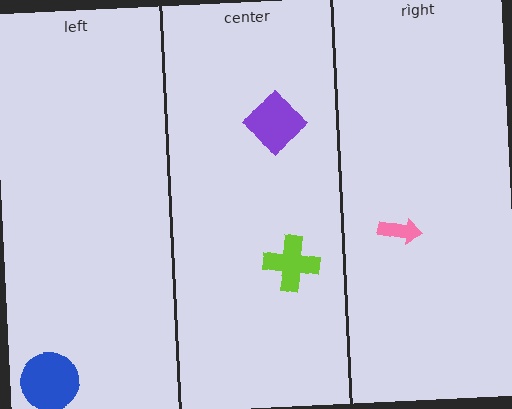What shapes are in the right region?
The pink arrow.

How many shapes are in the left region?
1.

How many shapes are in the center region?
2.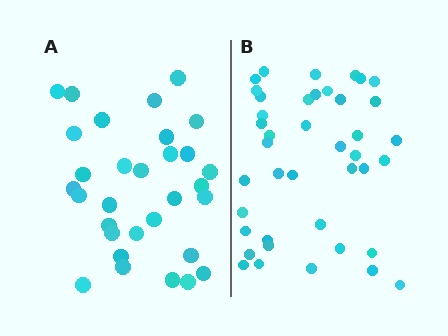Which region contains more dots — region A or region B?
Region B (the right region) has more dots.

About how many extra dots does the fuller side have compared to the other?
Region B has roughly 10 or so more dots than region A.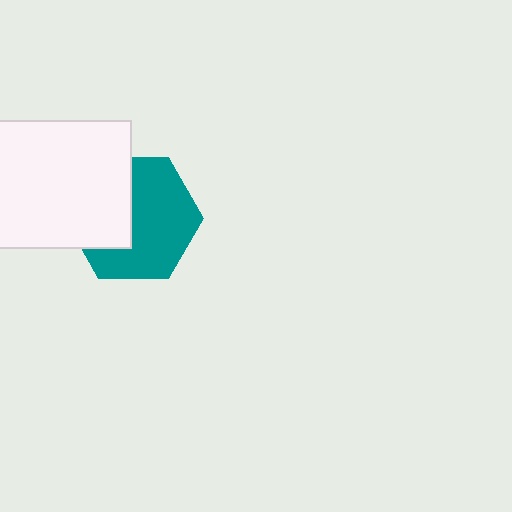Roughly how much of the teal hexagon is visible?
About half of it is visible (roughly 62%).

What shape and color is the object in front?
The object in front is a white rectangle.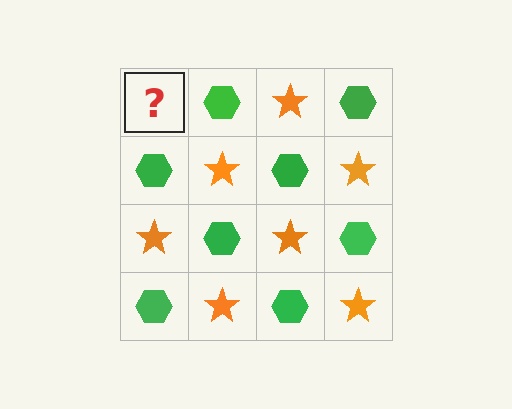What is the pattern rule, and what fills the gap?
The rule is that it alternates orange star and green hexagon in a checkerboard pattern. The gap should be filled with an orange star.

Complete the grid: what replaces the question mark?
The question mark should be replaced with an orange star.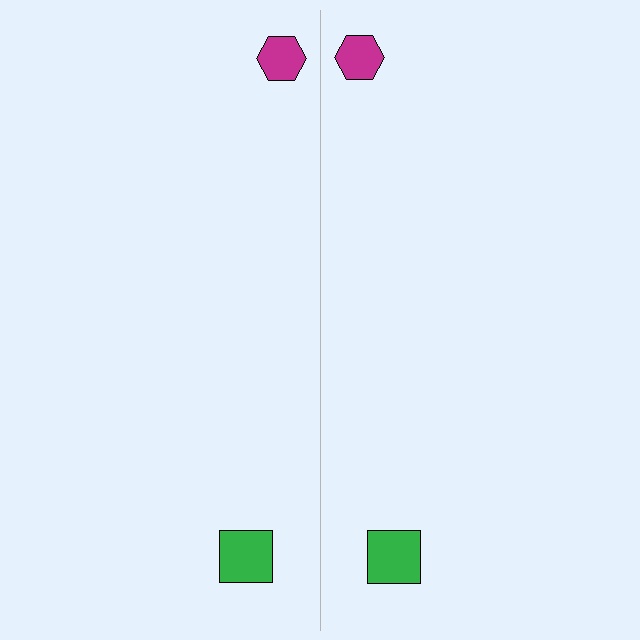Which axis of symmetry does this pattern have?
The pattern has a vertical axis of symmetry running through the center of the image.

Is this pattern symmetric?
Yes, this pattern has bilateral (reflection) symmetry.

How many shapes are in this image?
There are 4 shapes in this image.